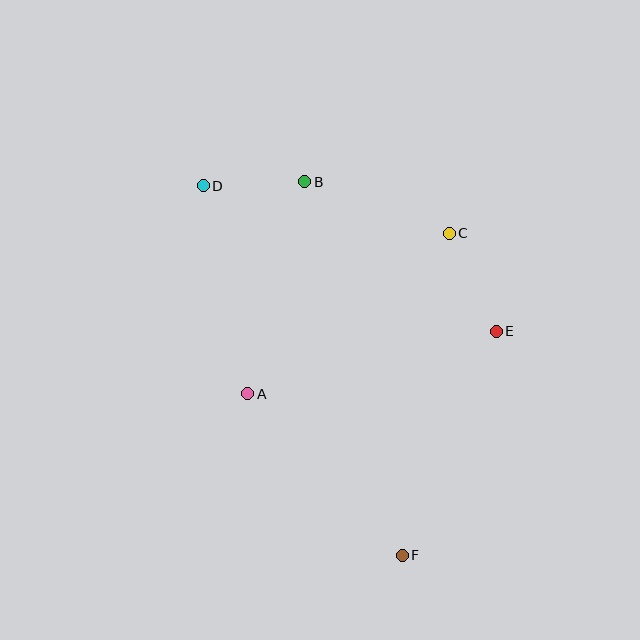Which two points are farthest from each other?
Points D and F are farthest from each other.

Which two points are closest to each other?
Points B and D are closest to each other.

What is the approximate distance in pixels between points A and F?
The distance between A and F is approximately 223 pixels.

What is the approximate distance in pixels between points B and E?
The distance between B and E is approximately 243 pixels.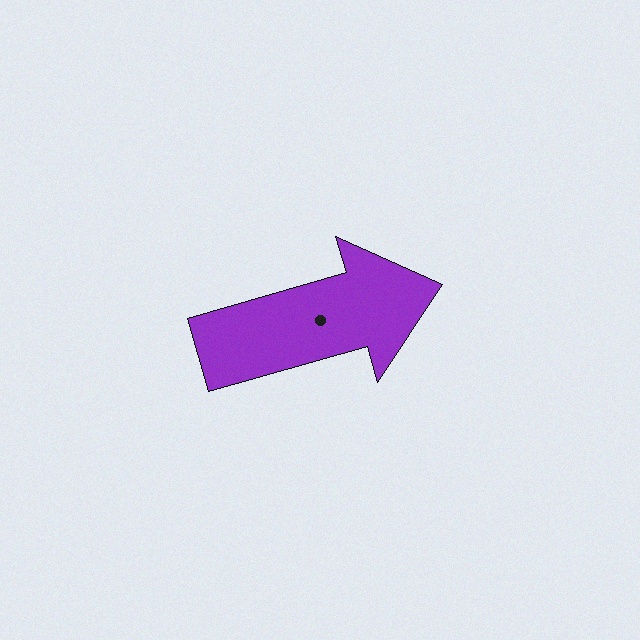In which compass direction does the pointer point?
East.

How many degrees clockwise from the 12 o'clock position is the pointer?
Approximately 74 degrees.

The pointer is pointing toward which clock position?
Roughly 2 o'clock.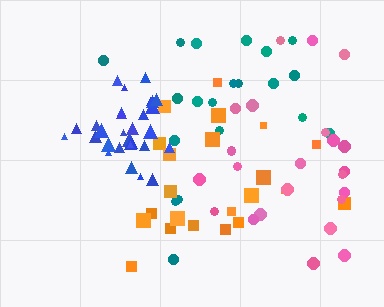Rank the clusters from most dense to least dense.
blue, orange, pink, teal.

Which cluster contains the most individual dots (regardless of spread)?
Blue (30).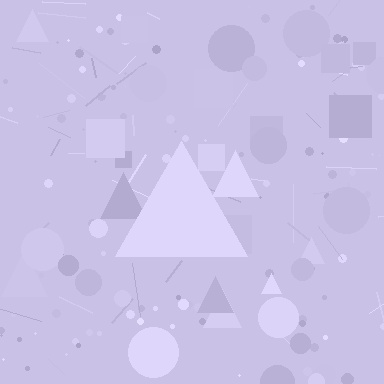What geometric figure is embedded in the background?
A triangle is embedded in the background.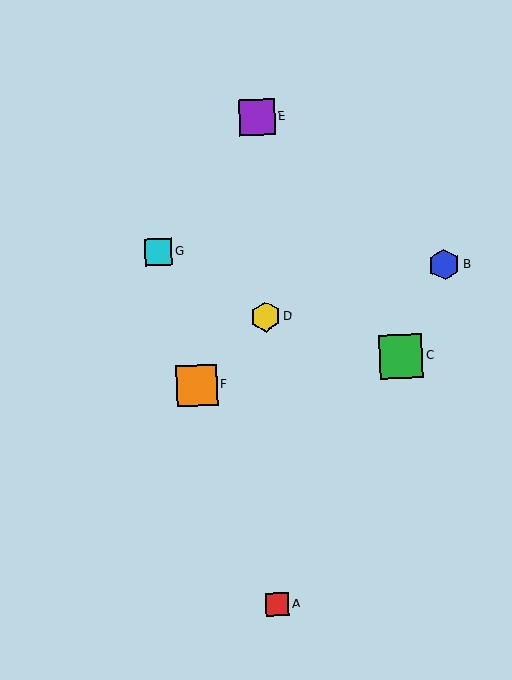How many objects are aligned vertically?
3 objects (A, D, E) are aligned vertically.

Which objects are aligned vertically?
Objects A, D, E are aligned vertically.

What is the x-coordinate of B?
Object B is at x≈444.